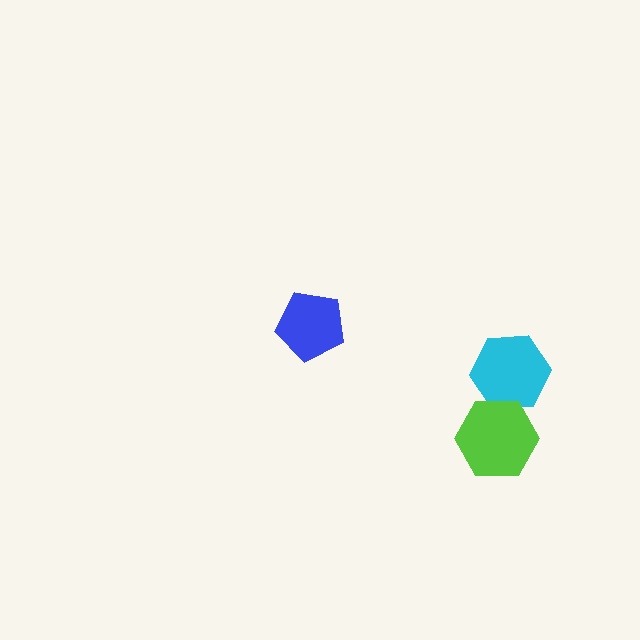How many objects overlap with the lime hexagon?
1 object overlaps with the lime hexagon.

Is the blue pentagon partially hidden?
No, no other shape covers it.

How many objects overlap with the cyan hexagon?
1 object overlaps with the cyan hexagon.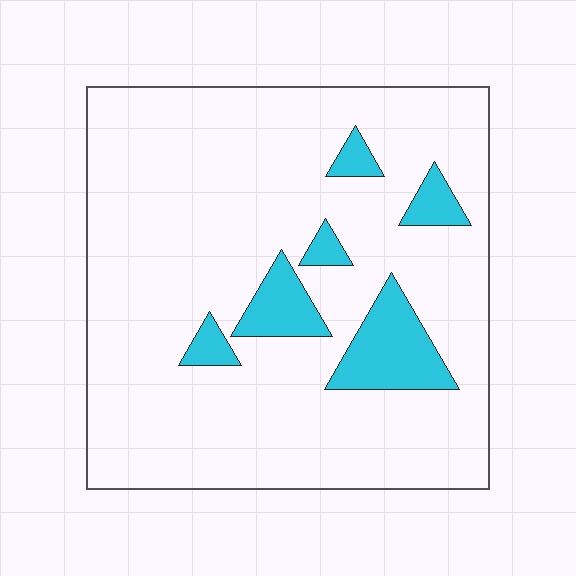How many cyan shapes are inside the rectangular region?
6.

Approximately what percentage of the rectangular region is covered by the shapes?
Approximately 10%.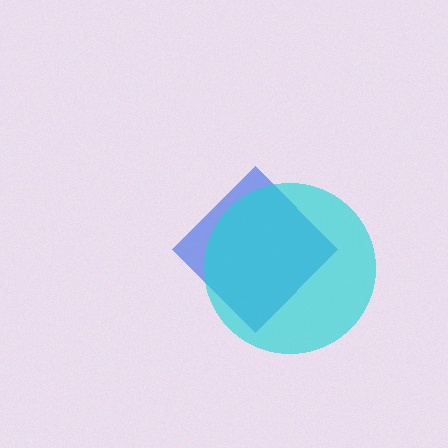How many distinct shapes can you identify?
There are 2 distinct shapes: a blue diamond, a cyan circle.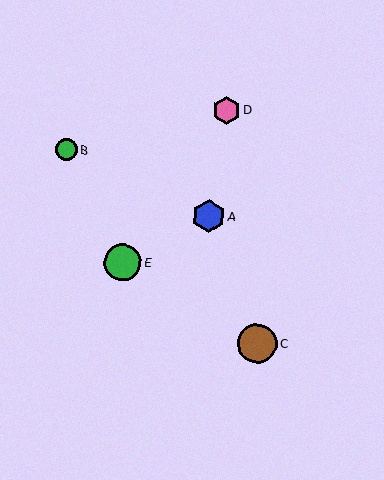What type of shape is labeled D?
Shape D is a pink hexagon.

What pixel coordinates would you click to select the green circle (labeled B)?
Click at (66, 150) to select the green circle B.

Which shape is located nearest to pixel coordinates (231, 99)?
The pink hexagon (labeled D) at (226, 110) is nearest to that location.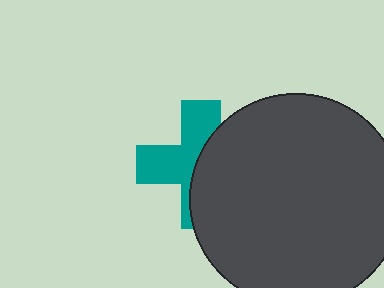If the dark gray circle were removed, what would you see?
You would see the complete teal cross.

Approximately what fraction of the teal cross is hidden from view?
Roughly 50% of the teal cross is hidden behind the dark gray circle.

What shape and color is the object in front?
The object in front is a dark gray circle.